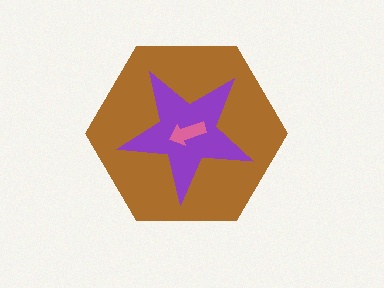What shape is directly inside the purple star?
The pink arrow.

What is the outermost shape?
The brown hexagon.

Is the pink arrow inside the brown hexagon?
Yes.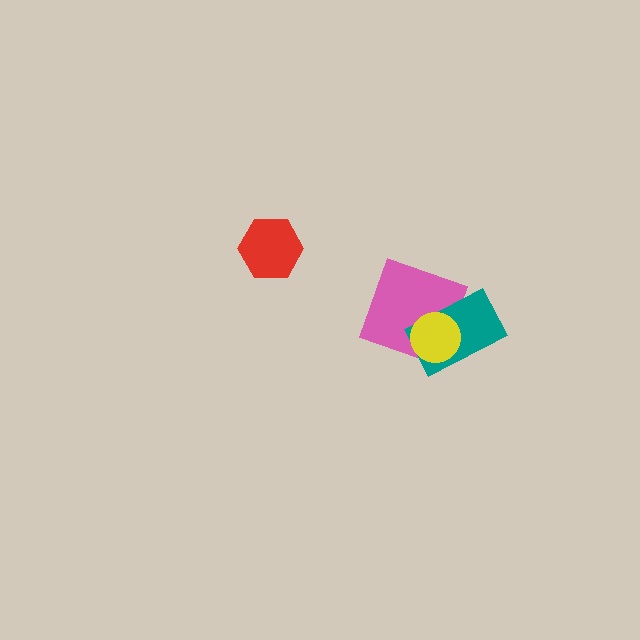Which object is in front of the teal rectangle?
The yellow circle is in front of the teal rectangle.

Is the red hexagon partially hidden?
No, no other shape covers it.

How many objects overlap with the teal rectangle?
2 objects overlap with the teal rectangle.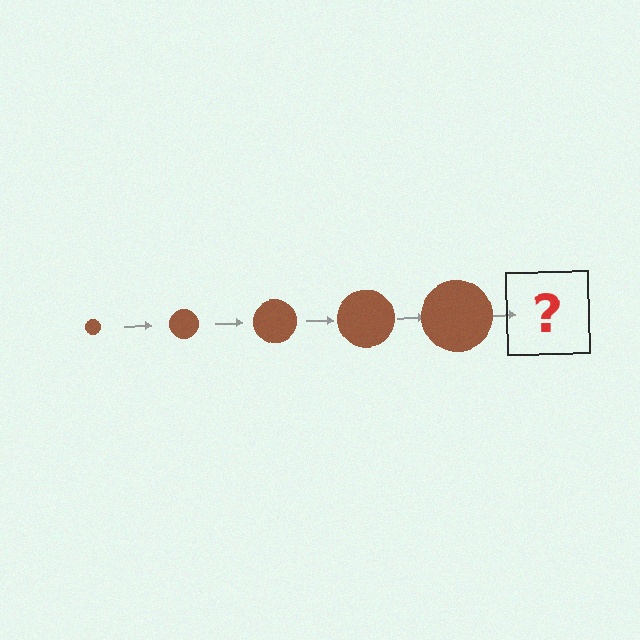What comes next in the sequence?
The next element should be a brown circle, larger than the previous one.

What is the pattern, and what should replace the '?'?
The pattern is that the circle gets progressively larger each step. The '?' should be a brown circle, larger than the previous one.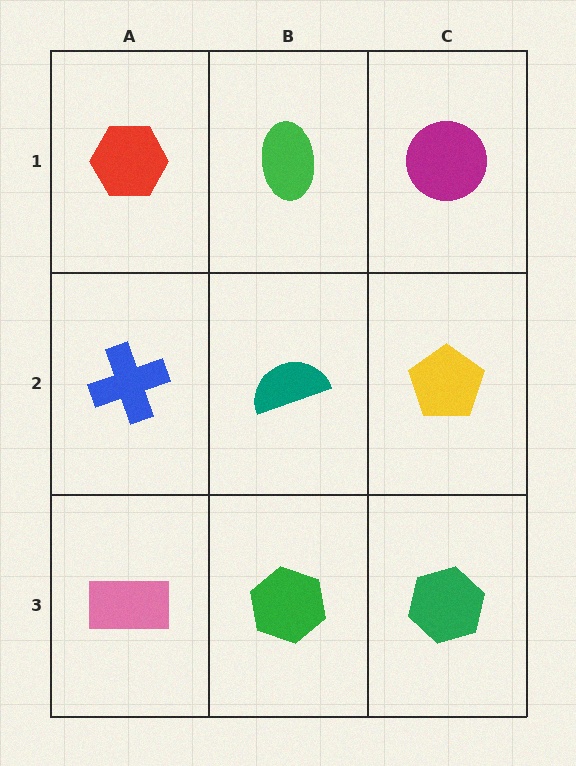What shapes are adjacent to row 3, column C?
A yellow pentagon (row 2, column C), a green hexagon (row 3, column B).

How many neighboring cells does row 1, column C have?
2.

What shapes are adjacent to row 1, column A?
A blue cross (row 2, column A), a green ellipse (row 1, column B).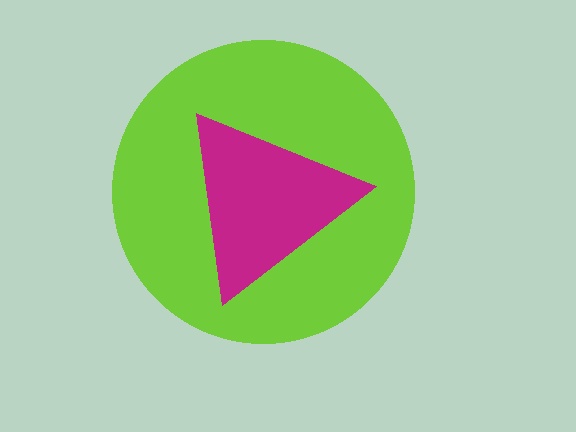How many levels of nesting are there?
2.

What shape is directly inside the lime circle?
The magenta triangle.